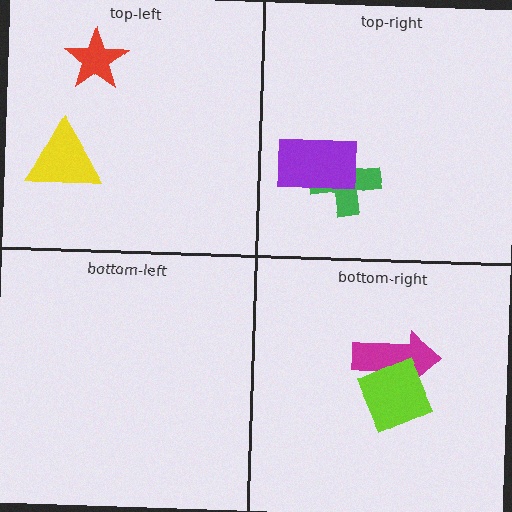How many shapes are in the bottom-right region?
2.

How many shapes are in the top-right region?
2.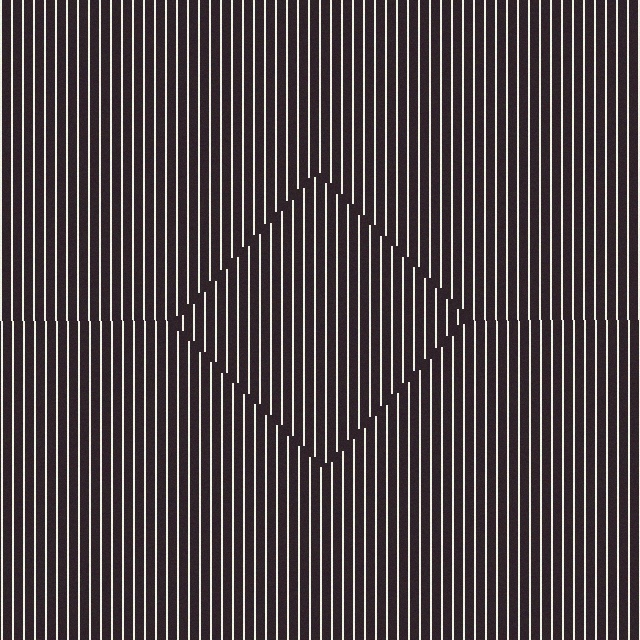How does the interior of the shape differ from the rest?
The interior of the shape contains the same grating, shifted by half a period — the contour is defined by the phase discontinuity where line-ends from the inner and outer gratings abut.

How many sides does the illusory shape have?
4 sides — the line-ends trace a square.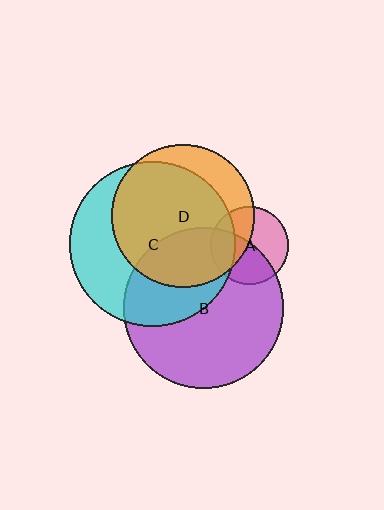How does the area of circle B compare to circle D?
Approximately 1.3 times.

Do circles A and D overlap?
Yes.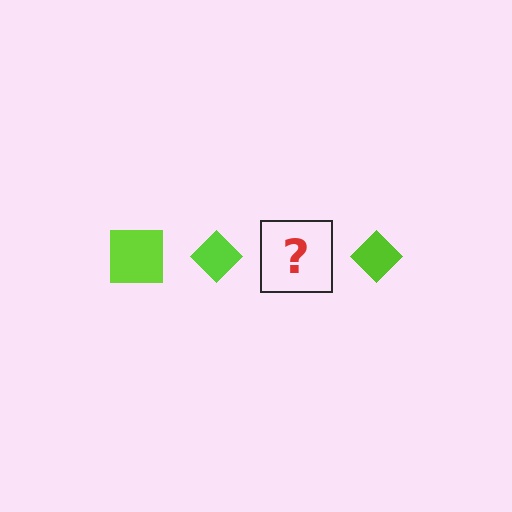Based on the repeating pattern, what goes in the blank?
The blank should be a lime square.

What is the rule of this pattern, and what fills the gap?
The rule is that the pattern cycles through square, diamond shapes in lime. The gap should be filled with a lime square.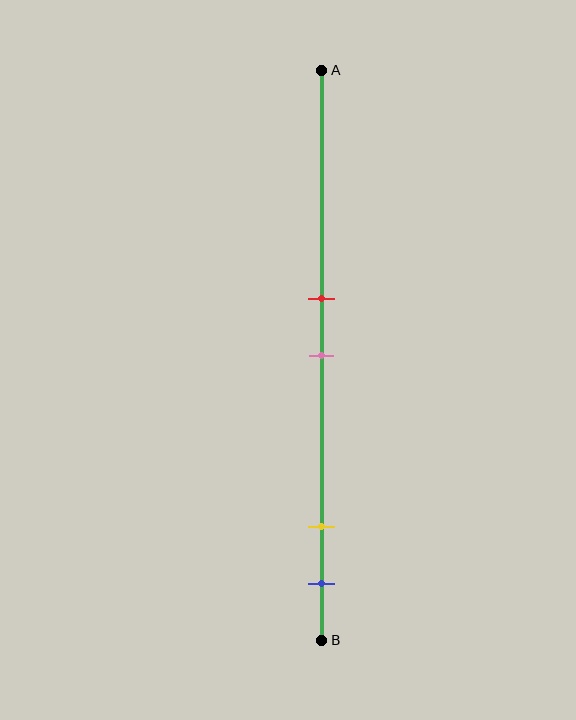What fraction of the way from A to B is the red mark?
The red mark is approximately 40% (0.4) of the way from A to B.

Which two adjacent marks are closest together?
The red and pink marks are the closest adjacent pair.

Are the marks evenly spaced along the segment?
No, the marks are not evenly spaced.